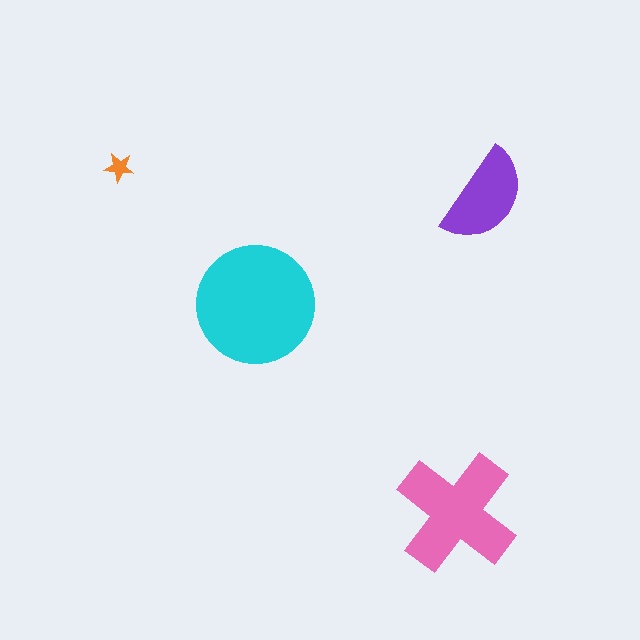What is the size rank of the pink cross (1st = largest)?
2nd.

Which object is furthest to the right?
The purple semicircle is rightmost.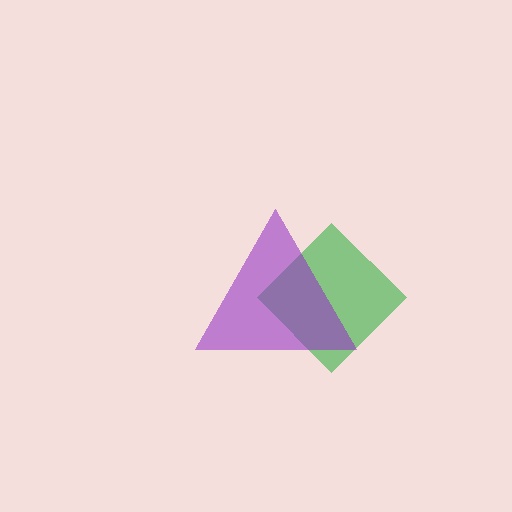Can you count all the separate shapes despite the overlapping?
Yes, there are 2 separate shapes.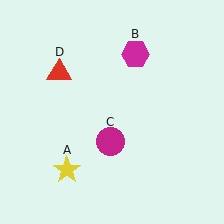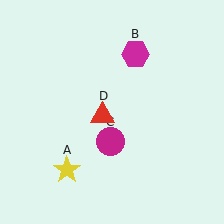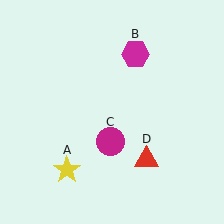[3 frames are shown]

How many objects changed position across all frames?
1 object changed position: red triangle (object D).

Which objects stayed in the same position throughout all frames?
Yellow star (object A) and magenta hexagon (object B) and magenta circle (object C) remained stationary.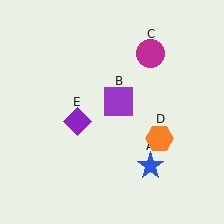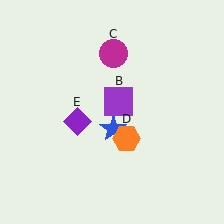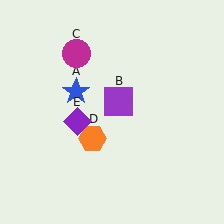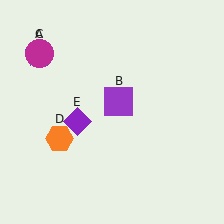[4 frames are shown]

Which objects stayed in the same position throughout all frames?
Purple square (object B) and purple diamond (object E) remained stationary.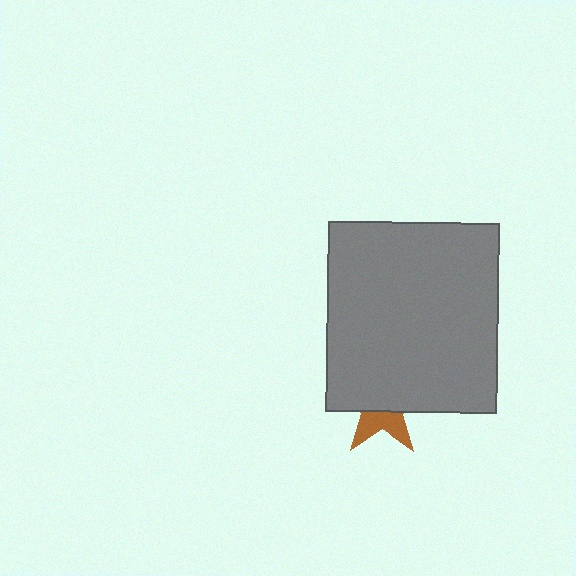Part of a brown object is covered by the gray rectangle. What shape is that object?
It is a star.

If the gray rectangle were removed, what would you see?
You would see the complete brown star.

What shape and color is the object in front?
The object in front is a gray rectangle.